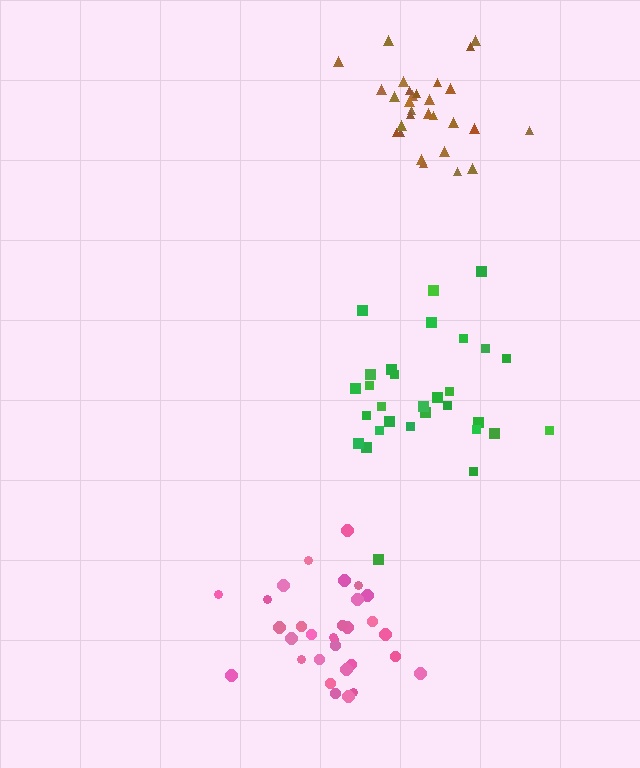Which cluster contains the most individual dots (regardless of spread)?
Pink (31).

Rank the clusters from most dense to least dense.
brown, pink, green.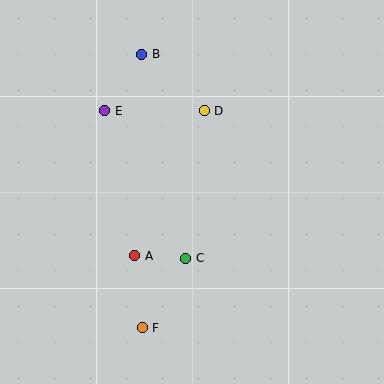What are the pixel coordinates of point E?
Point E is at (105, 111).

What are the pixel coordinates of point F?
Point F is at (142, 328).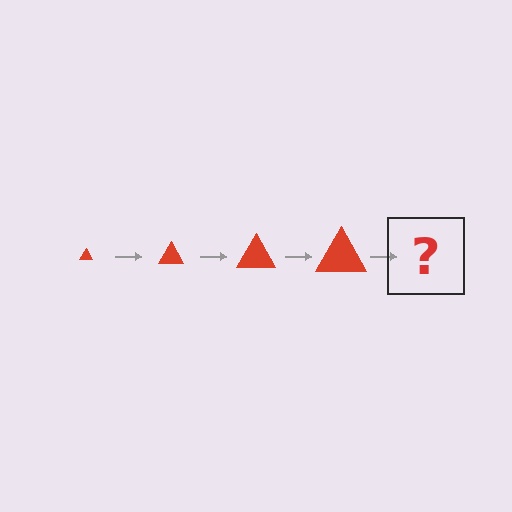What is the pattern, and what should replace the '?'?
The pattern is that the triangle gets progressively larger each step. The '?' should be a red triangle, larger than the previous one.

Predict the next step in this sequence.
The next step is a red triangle, larger than the previous one.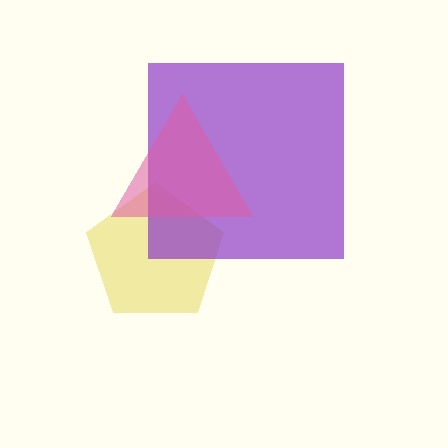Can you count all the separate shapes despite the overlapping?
Yes, there are 3 separate shapes.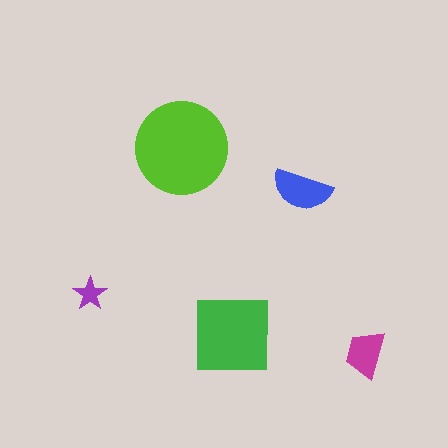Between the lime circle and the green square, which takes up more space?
The lime circle.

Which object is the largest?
The lime circle.